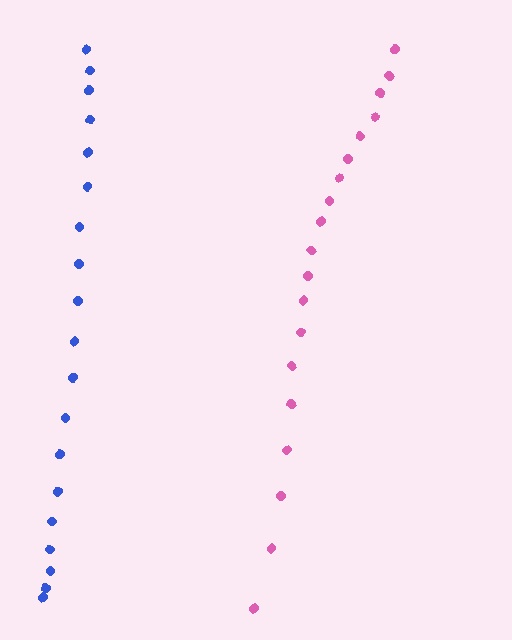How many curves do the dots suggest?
There are 2 distinct paths.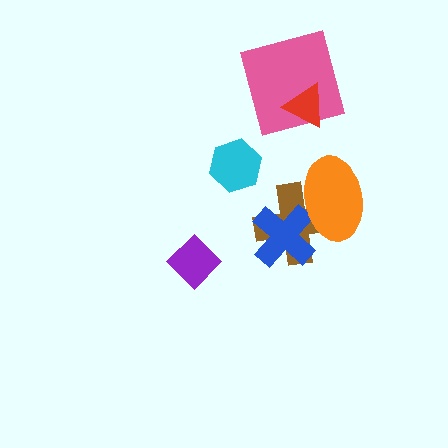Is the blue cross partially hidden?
Yes, it is partially covered by another shape.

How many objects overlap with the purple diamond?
0 objects overlap with the purple diamond.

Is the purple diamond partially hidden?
No, no other shape covers it.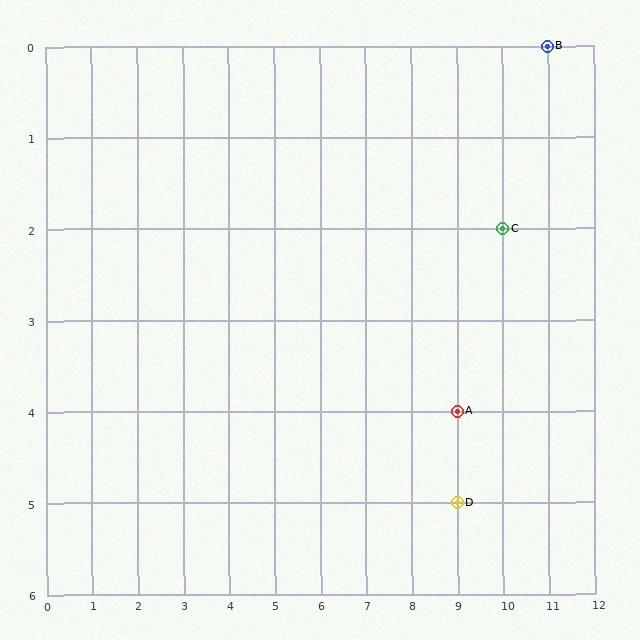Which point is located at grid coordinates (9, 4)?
Point A is at (9, 4).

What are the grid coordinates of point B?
Point B is at grid coordinates (11, 0).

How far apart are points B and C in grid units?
Points B and C are 1 column and 2 rows apart (about 2.2 grid units diagonally).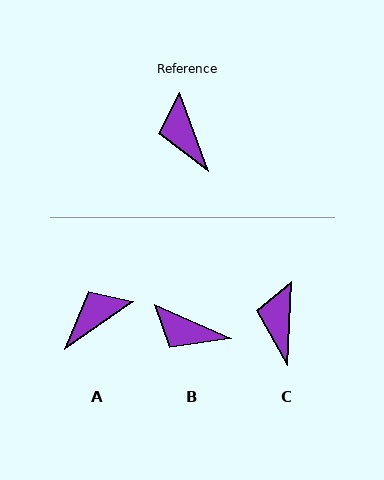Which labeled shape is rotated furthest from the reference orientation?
A, about 75 degrees away.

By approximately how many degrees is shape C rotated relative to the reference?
Approximately 23 degrees clockwise.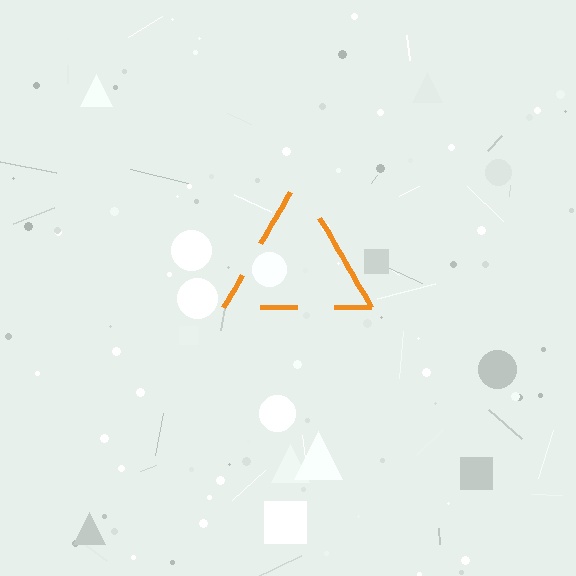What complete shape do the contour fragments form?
The contour fragments form a triangle.